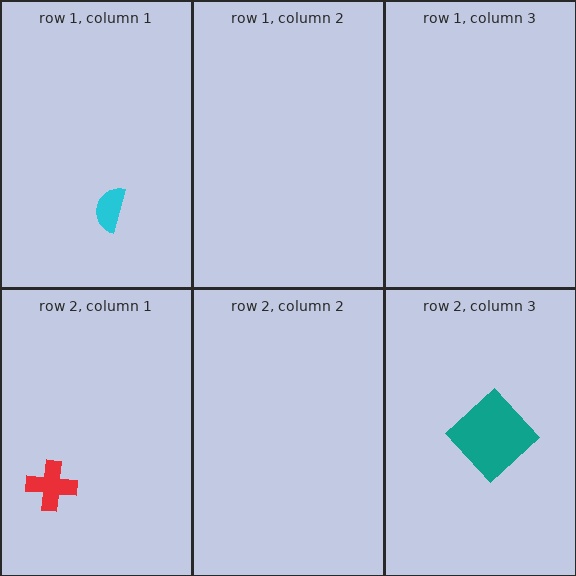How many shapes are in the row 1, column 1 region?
1.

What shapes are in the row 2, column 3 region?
The teal diamond.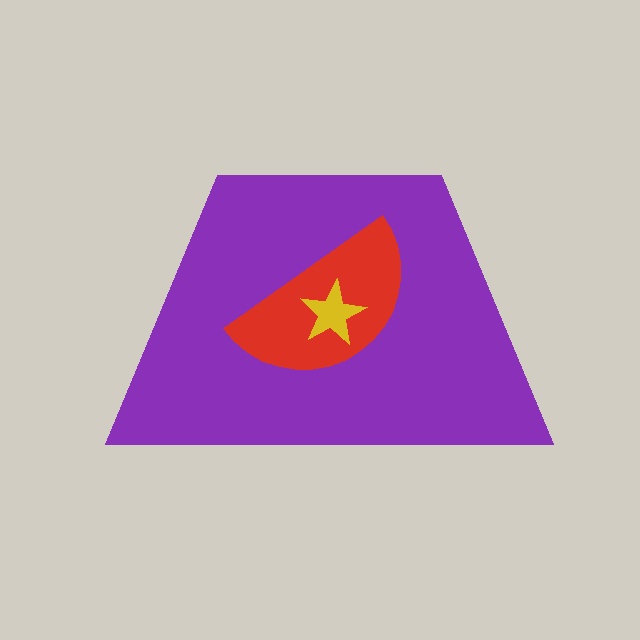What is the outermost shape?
The purple trapezoid.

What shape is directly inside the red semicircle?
The yellow star.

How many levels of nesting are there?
3.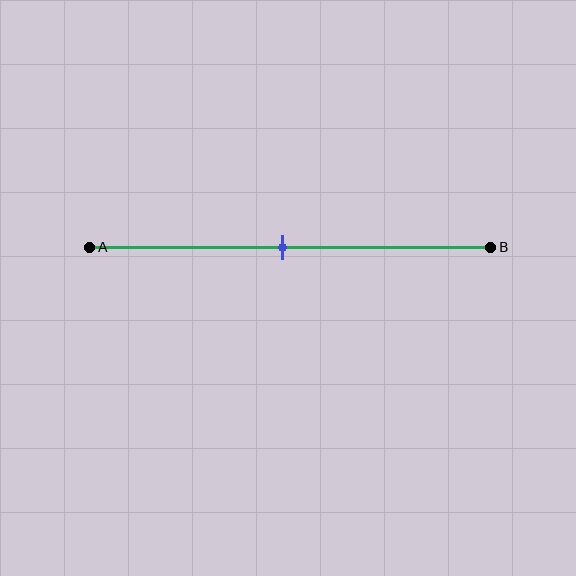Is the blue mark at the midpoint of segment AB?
Yes, the mark is approximately at the midpoint.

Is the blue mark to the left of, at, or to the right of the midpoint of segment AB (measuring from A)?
The blue mark is approximately at the midpoint of segment AB.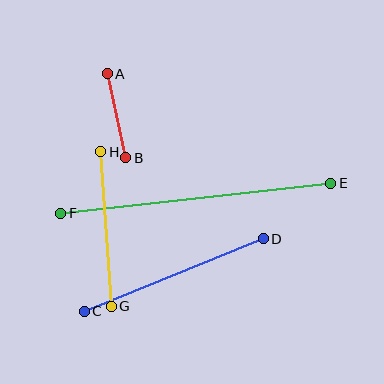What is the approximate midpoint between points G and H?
The midpoint is at approximately (106, 229) pixels.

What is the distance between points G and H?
The distance is approximately 155 pixels.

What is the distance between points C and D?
The distance is approximately 193 pixels.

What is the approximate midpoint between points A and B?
The midpoint is at approximately (116, 116) pixels.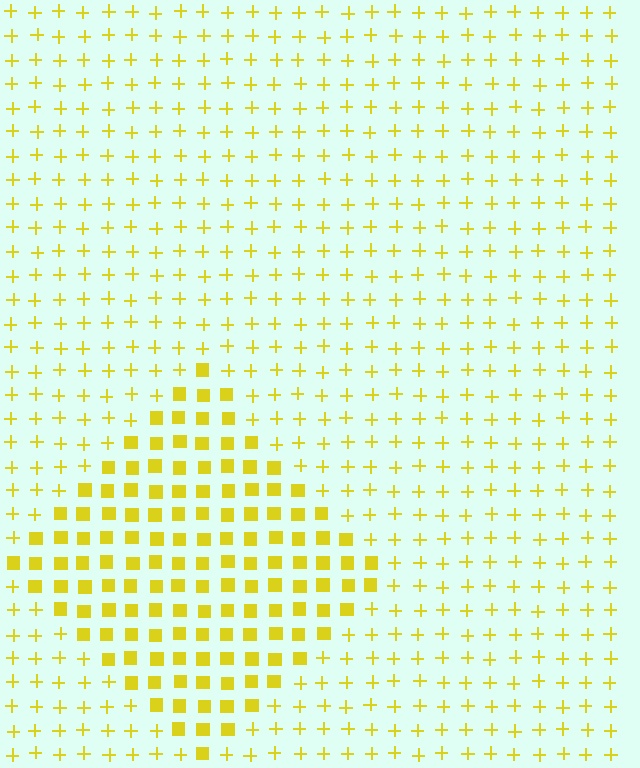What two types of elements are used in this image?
The image uses squares inside the diamond region and plus signs outside it.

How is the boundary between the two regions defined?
The boundary is defined by a change in element shape: squares inside vs. plus signs outside. All elements share the same color and spacing.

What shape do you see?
I see a diamond.